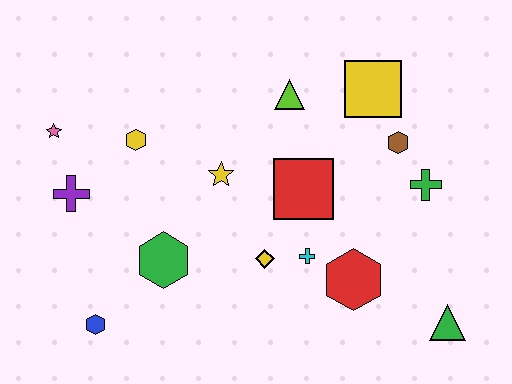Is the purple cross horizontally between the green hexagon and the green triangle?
No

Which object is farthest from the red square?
The pink star is farthest from the red square.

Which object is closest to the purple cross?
The pink star is closest to the purple cross.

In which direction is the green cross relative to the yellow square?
The green cross is below the yellow square.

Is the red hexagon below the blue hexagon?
No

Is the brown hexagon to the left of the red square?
No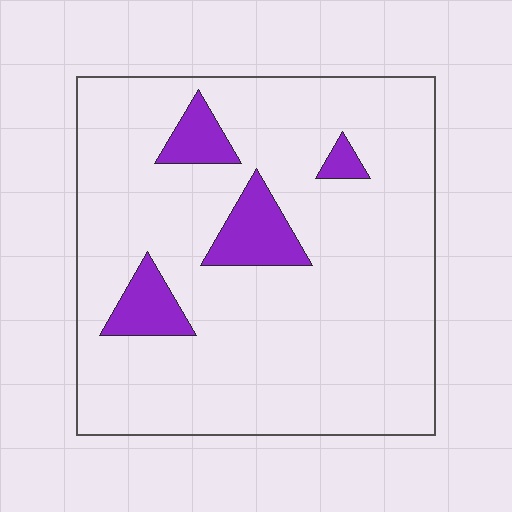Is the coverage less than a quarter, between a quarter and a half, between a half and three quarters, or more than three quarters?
Less than a quarter.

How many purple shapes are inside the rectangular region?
4.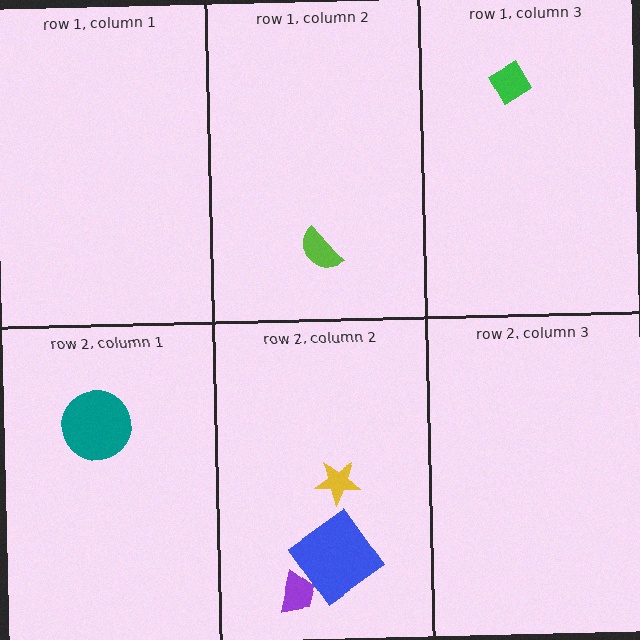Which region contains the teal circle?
The row 2, column 1 region.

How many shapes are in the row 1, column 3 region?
1.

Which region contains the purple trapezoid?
The row 2, column 2 region.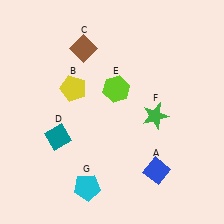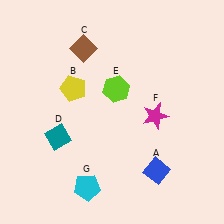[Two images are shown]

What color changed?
The star (F) changed from green in Image 1 to magenta in Image 2.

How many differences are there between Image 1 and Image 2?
There is 1 difference between the two images.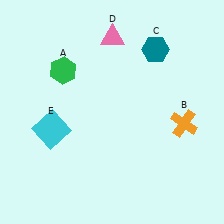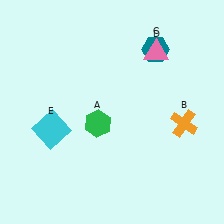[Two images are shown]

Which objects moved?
The objects that moved are: the green hexagon (A), the pink triangle (D).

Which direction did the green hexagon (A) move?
The green hexagon (A) moved down.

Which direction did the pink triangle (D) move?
The pink triangle (D) moved right.